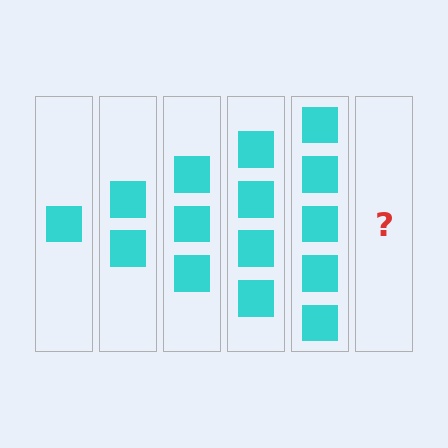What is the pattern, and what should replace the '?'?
The pattern is that each step adds one more square. The '?' should be 6 squares.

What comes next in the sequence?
The next element should be 6 squares.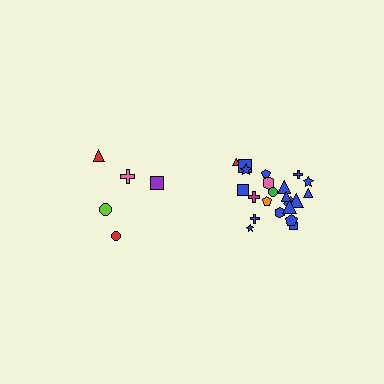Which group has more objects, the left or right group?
The right group.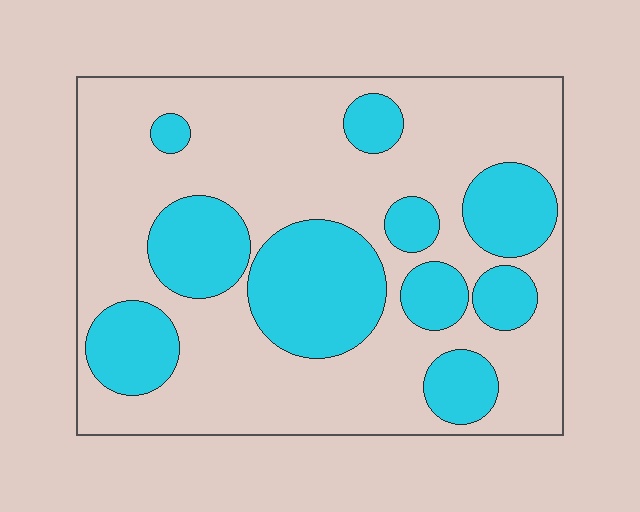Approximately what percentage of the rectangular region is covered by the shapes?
Approximately 30%.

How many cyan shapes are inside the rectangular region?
10.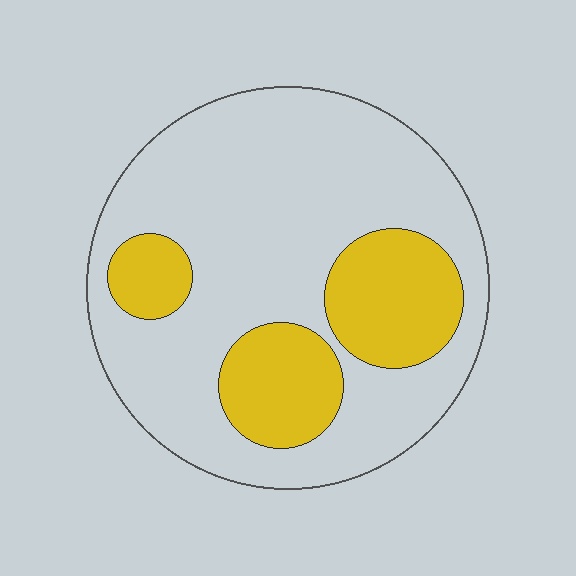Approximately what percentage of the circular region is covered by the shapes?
Approximately 25%.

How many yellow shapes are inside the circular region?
3.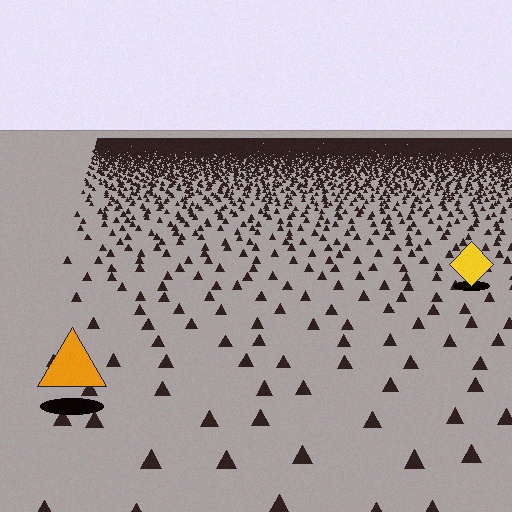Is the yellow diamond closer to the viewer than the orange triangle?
No. The orange triangle is closer — you can tell from the texture gradient: the ground texture is coarser near it.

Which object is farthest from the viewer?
The yellow diamond is farthest from the viewer. It appears smaller and the ground texture around it is denser.